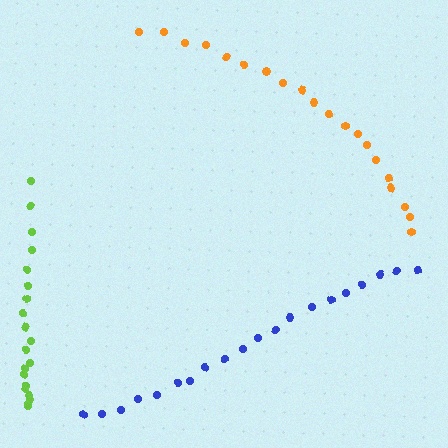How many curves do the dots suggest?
There are 3 distinct paths.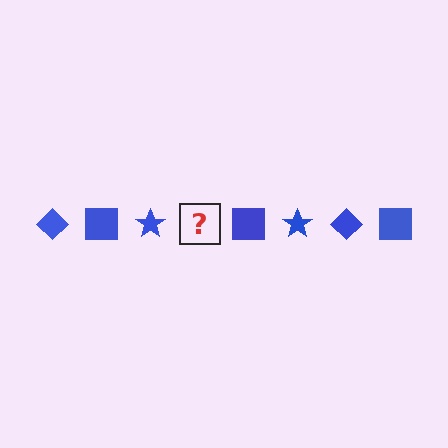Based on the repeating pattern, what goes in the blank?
The blank should be a blue diamond.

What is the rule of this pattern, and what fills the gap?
The rule is that the pattern cycles through diamond, square, star shapes in blue. The gap should be filled with a blue diamond.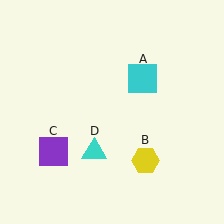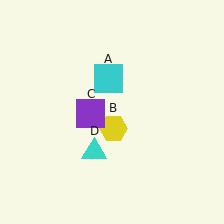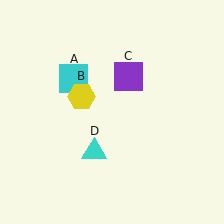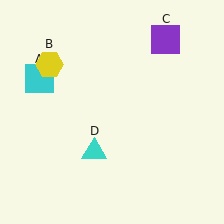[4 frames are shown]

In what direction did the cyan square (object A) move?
The cyan square (object A) moved left.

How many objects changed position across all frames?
3 objects changed position: cyan square (object A), yellow hexagon (object B), purple square (object C).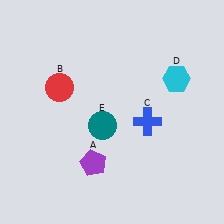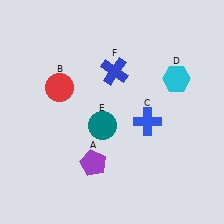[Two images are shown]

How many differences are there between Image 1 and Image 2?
There is 1 difference between the two images.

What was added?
A blue cross (F) was added in Image 2.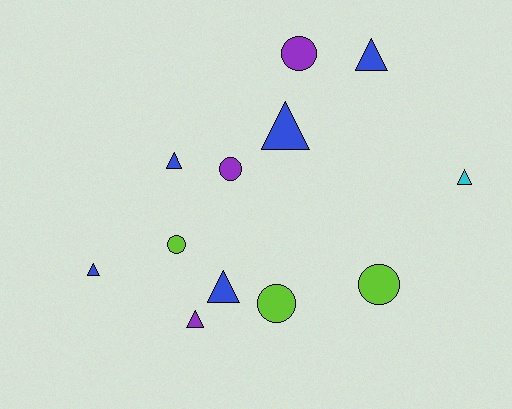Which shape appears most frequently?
Triangle, with 7 objects.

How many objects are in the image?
There are 12 objects.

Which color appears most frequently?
Blue, with 5 objects.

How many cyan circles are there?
There are no cyan circles.